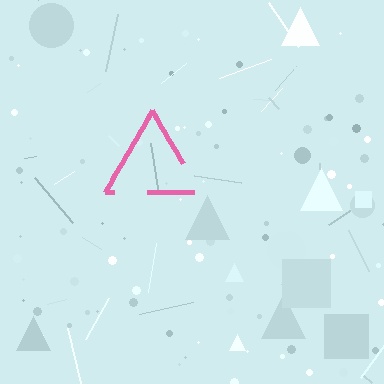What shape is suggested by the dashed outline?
The dashed outline suggests a triangle.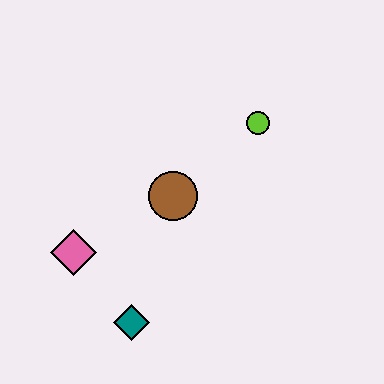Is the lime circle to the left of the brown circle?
No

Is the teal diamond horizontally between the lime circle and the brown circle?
No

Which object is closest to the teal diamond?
The pink diamond is closest to the teal diamond.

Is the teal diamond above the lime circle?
No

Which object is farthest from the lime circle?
The teal diamond is farthest from the lime circle.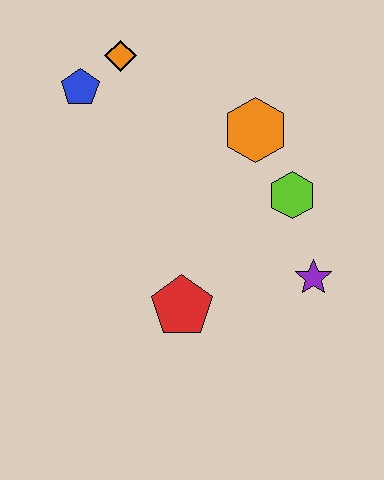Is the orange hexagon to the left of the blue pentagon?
No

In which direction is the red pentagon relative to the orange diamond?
The red pentagon is below the orange diamond.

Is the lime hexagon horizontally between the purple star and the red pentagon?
Yes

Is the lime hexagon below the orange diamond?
Yes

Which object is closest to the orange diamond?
The blue pentagon is closest to the orange diamond.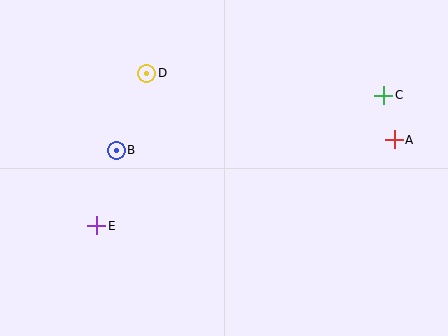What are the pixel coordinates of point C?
Point C is at (384, 95).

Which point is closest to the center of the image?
Point B at (116, 150) is closest to the center.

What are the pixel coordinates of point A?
Point A is at (394, 140).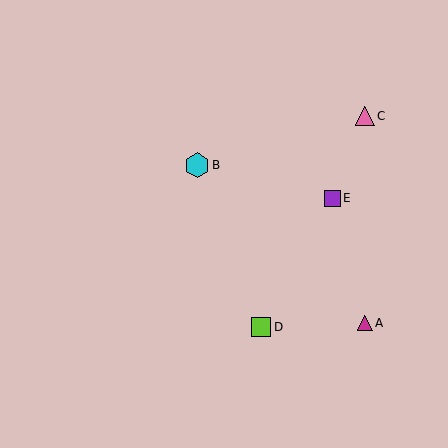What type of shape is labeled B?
Shape B is a cyan hexagon.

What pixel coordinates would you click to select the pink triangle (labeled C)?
Click at (365, 116) to select the pink triangle C.